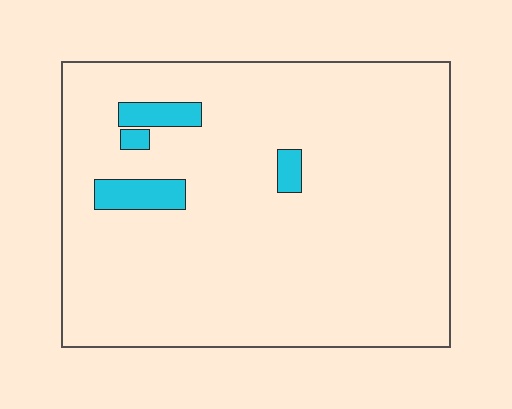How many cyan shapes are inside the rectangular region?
4.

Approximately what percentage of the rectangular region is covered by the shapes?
Approximately 5%.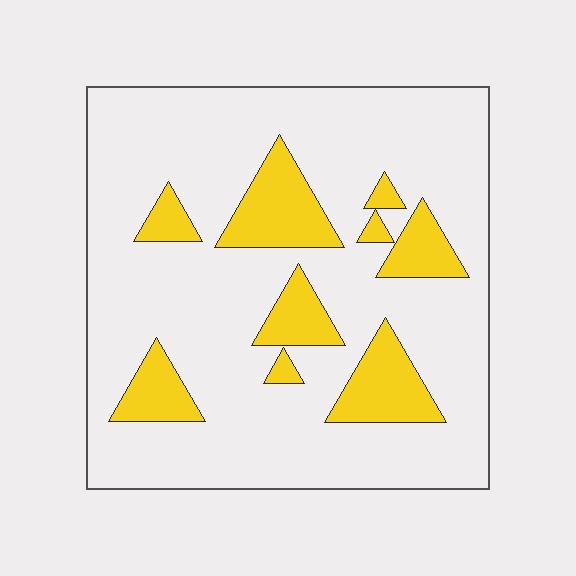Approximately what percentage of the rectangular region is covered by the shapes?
Approximately 20%.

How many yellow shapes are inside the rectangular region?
9.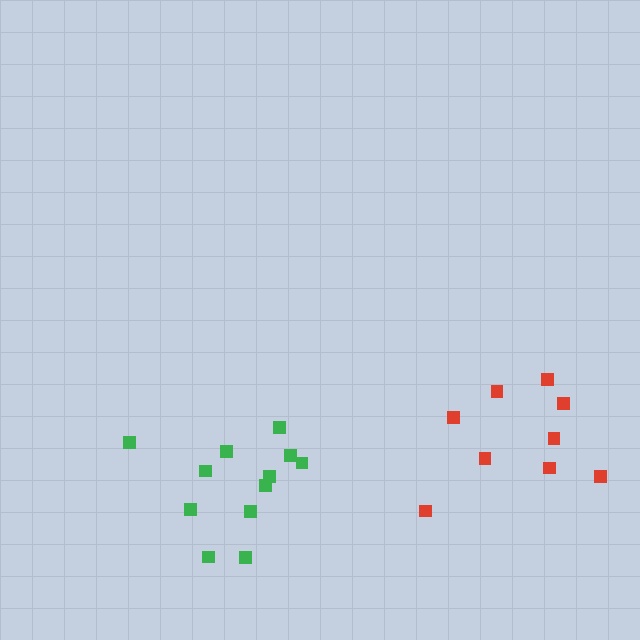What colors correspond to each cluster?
The clusters are colored: green, red.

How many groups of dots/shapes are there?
There are 2 groups.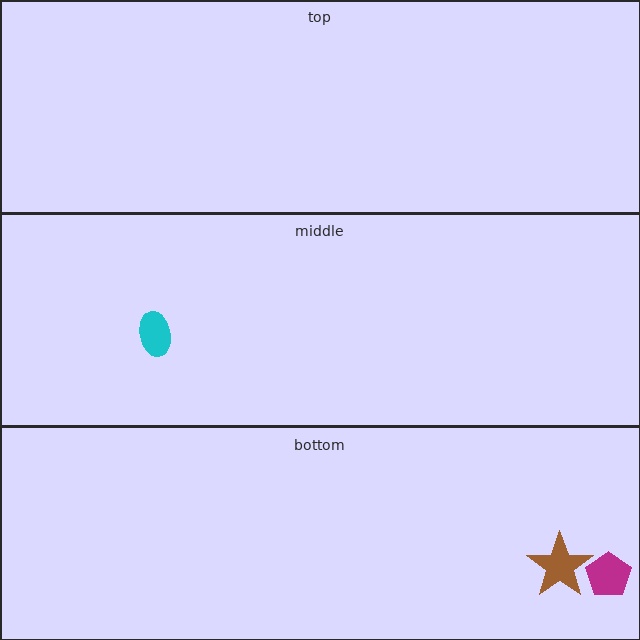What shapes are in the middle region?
The cyan ellipse.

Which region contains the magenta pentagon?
The bottom region.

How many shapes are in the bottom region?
2.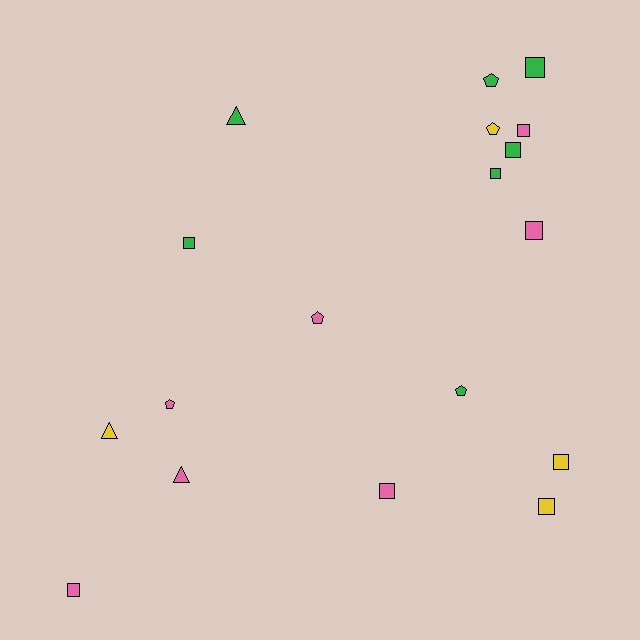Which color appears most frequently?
Green, with 7 objects.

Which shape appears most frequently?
Square, with 10 objects.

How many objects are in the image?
There are 18 objects.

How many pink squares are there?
There are 4 pink squares.